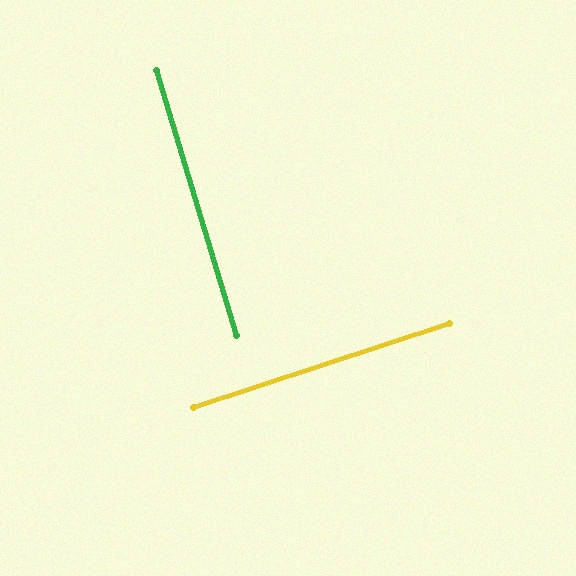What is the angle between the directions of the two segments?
Approximately 89 degrees.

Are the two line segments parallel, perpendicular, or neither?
Perpendicular — they meet at approximately 89°.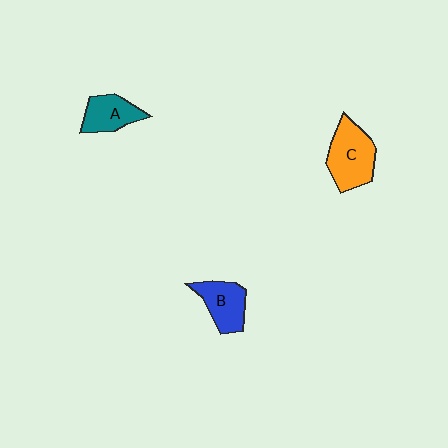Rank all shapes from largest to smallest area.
From largest to smallest: C (orange), B (blue), A (teal).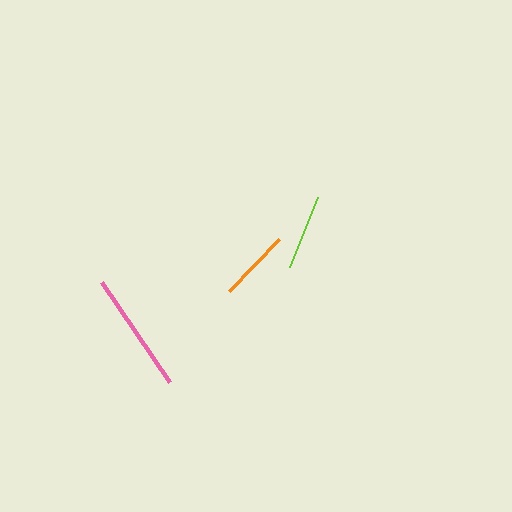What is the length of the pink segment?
The pink segment is approximately 121 pixels long.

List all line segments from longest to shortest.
From longest to shortest: pink, lime, orange.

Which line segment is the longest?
The pink line is the longest at approximately 121 pixels.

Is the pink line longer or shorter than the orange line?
The pink line is longer than the orange line.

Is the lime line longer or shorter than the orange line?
The lime line is longer than the orange line.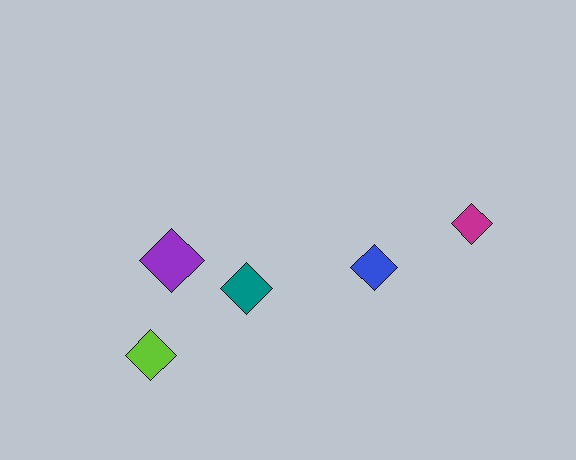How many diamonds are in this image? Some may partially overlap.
There are 5 diamonds.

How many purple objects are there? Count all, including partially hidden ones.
There is 1 purple object.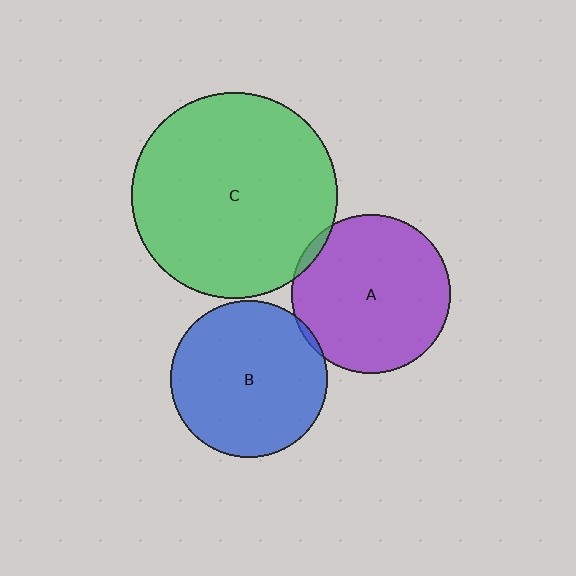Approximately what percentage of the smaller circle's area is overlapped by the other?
Approximately 5%.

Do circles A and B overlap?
Yes.